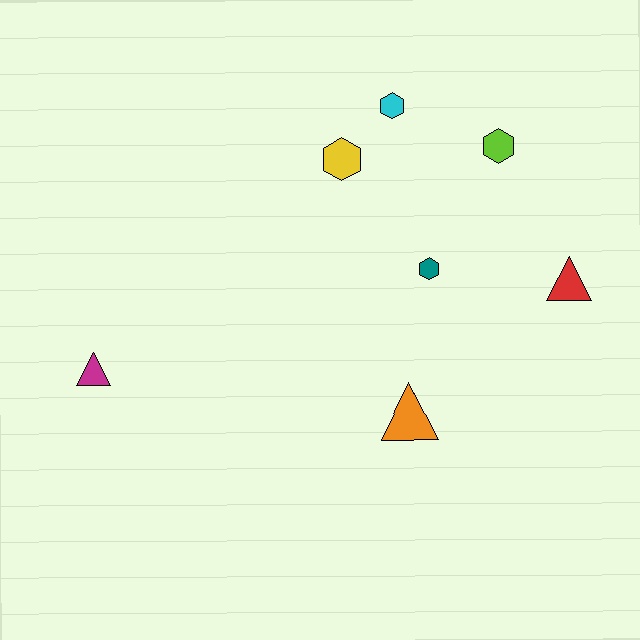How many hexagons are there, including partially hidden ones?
There are 4 hexagons.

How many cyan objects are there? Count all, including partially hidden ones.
There is 1 cyan object.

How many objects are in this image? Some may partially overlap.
There are 7 objects.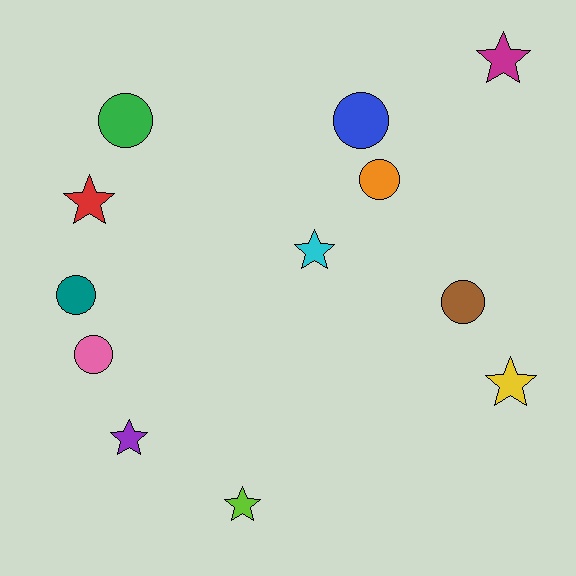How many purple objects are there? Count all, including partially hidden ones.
There is 1 purple object.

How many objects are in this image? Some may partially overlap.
There are 12 objects.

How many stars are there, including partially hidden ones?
There are 6 stars.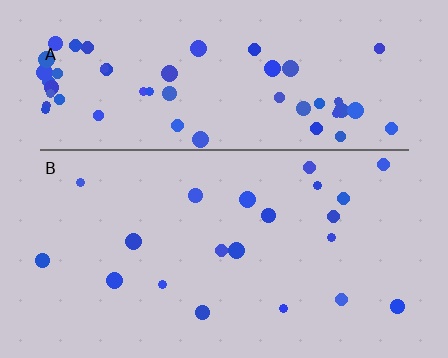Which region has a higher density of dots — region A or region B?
A (the top).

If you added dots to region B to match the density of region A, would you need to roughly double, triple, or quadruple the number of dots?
Approximately triple.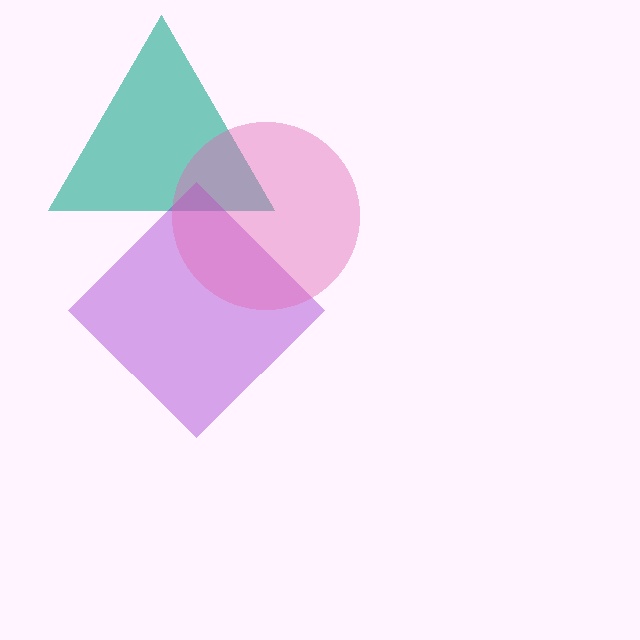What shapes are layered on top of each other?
The layered shapes are: a teal triangle, a purple diamond, a pink circle.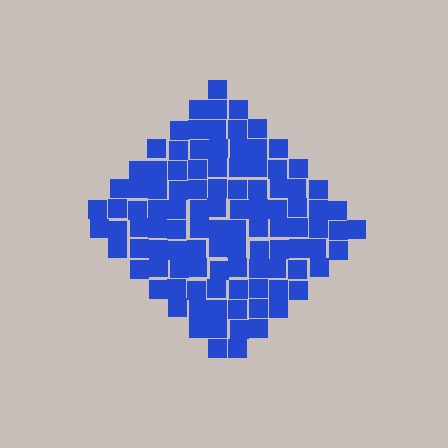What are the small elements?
The small elements are squares.